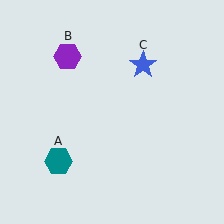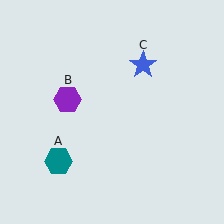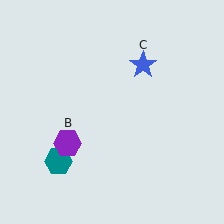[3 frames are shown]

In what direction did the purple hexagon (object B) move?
The purple hexagon (object B) moved down.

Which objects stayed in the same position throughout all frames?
Teal hexagon (object A) and blue star (object C) remained stationary.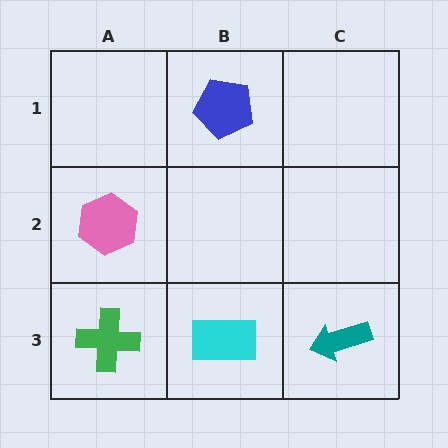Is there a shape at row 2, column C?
No, that cell is empty.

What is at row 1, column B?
A blue pentagon.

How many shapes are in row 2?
1 shape.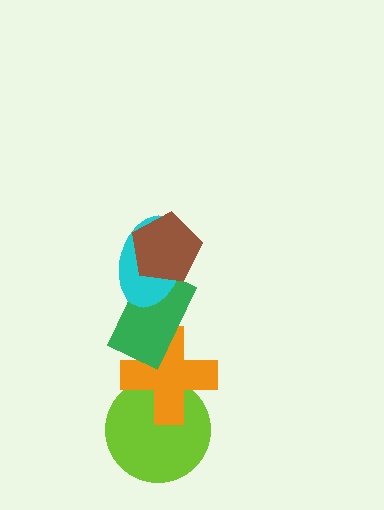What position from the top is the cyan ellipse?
The cyan ellipse is 2nd from the top.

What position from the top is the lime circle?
The lime circle is 5th from the top.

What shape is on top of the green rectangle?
The cyan ellipse is on top of the green rectangle.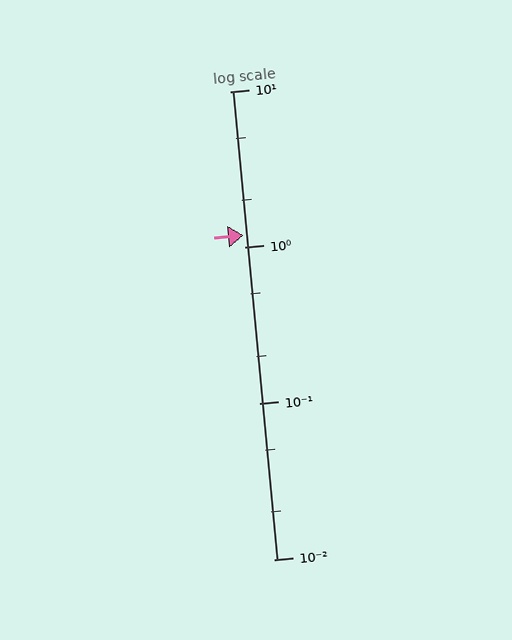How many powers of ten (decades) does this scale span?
The scale spans 3 decades, from 0.01 to 10.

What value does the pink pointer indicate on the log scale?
The pointer indicates approximately 1.2.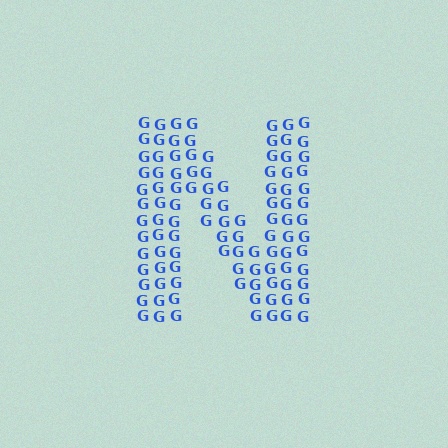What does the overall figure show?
The overall figure shows the letter N.